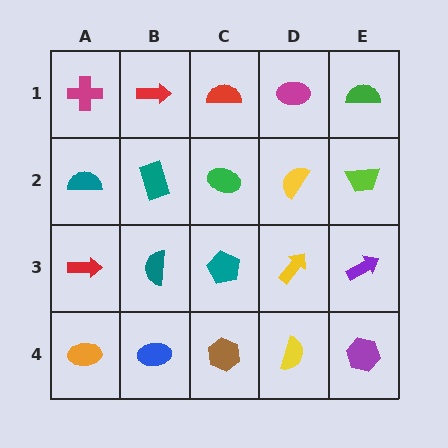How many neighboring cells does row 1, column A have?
2.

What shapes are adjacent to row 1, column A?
A teal semicircle (row 2, column A), a red arrow (row 1, column B).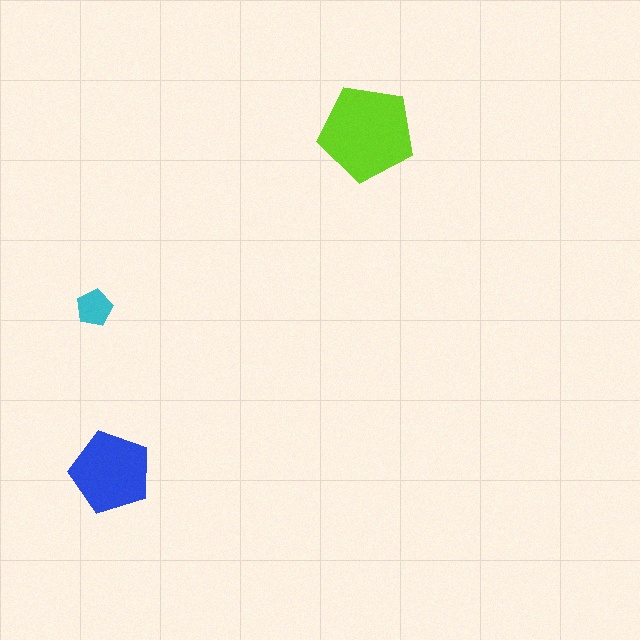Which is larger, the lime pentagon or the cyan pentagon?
The lime one.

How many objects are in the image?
There are 3 objects in the image.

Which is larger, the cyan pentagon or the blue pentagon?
The blue one.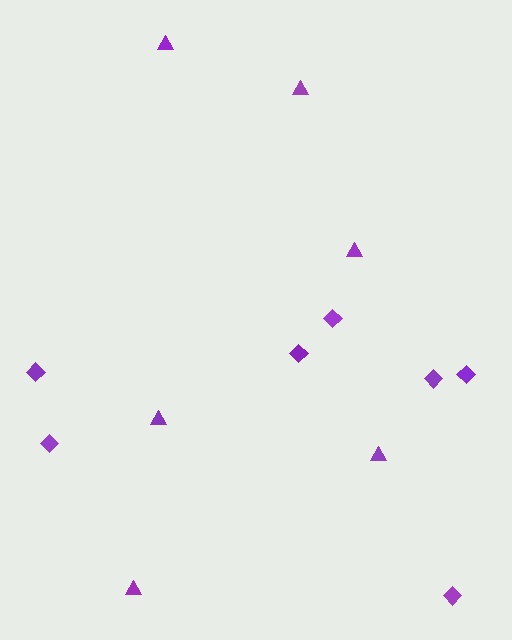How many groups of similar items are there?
There are 2 groups: one group of triangles (6) and one group of diamonds (7).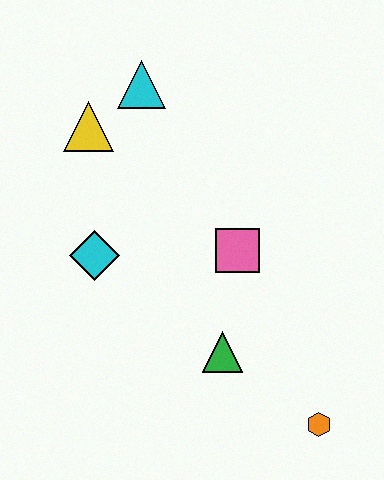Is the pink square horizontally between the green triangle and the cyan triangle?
No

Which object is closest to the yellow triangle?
The cyan triangle is closest to the yellow triangle.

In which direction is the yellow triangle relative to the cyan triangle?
The yellow triangle is to the left of the cyan triangle.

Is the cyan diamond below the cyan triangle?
Yes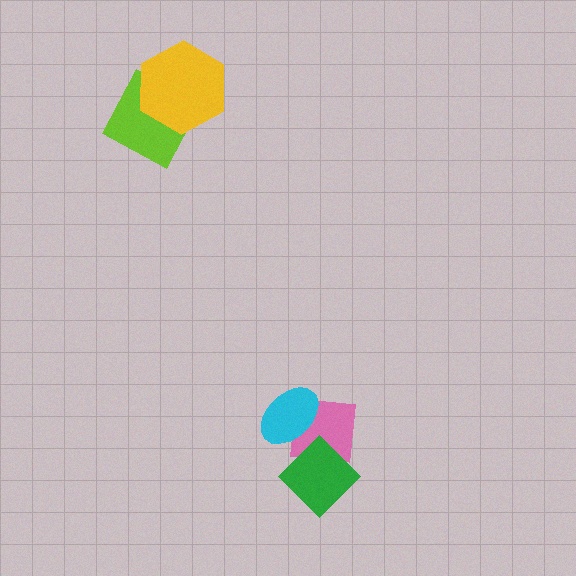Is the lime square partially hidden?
Yes, it is partially covered by another shape.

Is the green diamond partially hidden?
No, no other shape covers it.